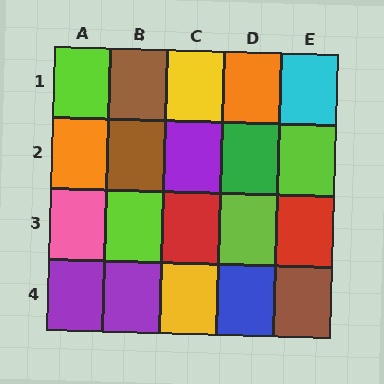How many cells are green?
1 cell is green.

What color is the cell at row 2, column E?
Lime.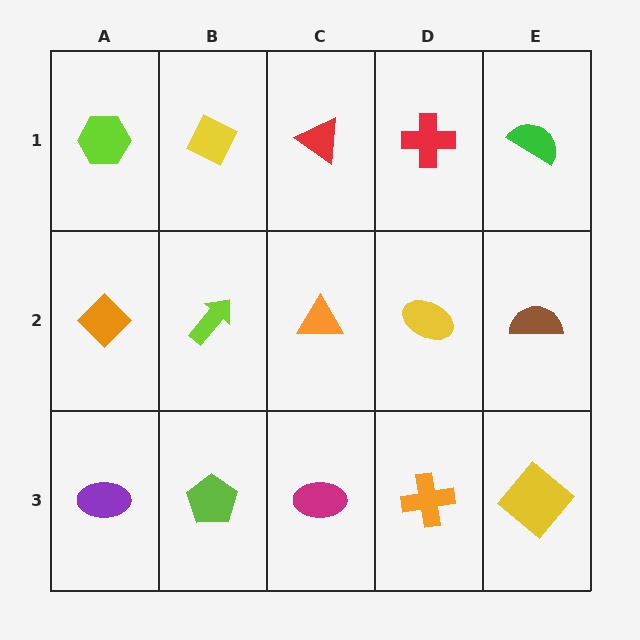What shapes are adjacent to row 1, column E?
A brown semicircle (row 2, column E), a red cross (row 1, column D).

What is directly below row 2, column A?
A purple ellipse.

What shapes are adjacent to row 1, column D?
A yellow ellipse (row 2, column D), a red triangle (row 1, column C), a green semicircle (row 1, column E).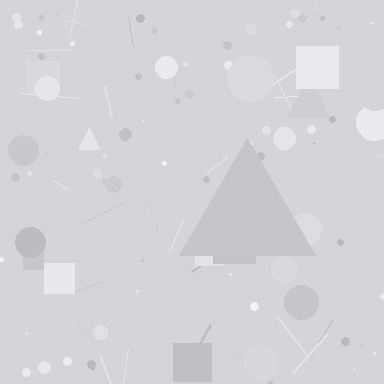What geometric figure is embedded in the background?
A triangle is embedded in the background.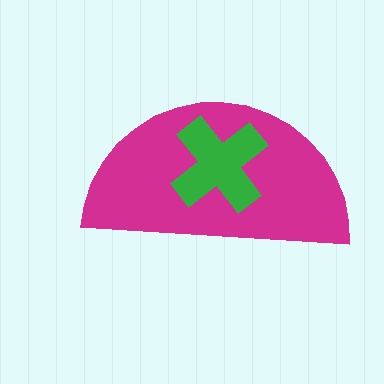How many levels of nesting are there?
2.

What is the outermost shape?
The magenta semicircle.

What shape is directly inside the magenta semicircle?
The green cross.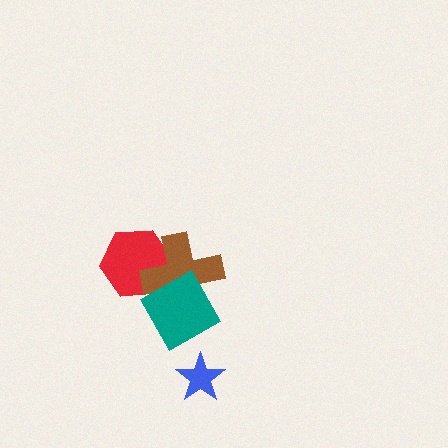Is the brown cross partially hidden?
Yes, it is partially covered by another shape.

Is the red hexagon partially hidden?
Yes, it is partially covered by another shape.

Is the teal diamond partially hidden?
No, no other shape covers it.